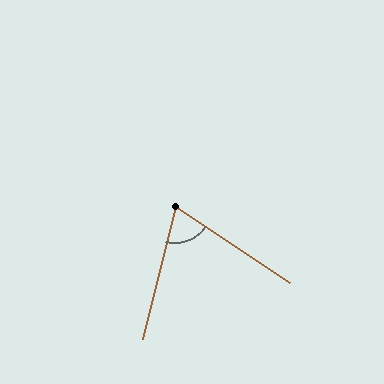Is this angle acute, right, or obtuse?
It is acute.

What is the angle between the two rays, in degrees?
Approximately 70 degrees.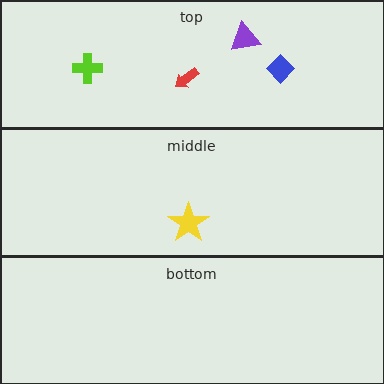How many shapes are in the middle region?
1.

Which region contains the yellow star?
The middle region.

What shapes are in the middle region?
The yellow star.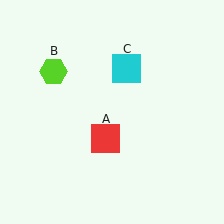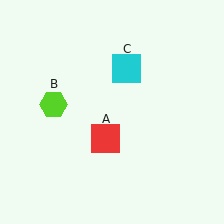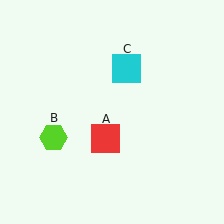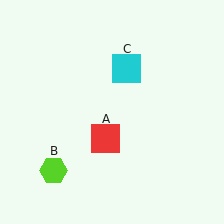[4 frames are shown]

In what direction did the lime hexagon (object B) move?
The lime hexagon (object B) moved down.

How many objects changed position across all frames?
1 object changed position: lime hexagon (object B).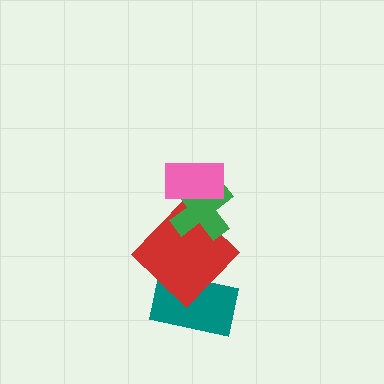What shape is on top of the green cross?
The pink rectangle is on top of the green cross.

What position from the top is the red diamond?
The red diamond is 3rd from the top.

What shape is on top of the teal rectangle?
The red diamond is on top of the teal rectangle.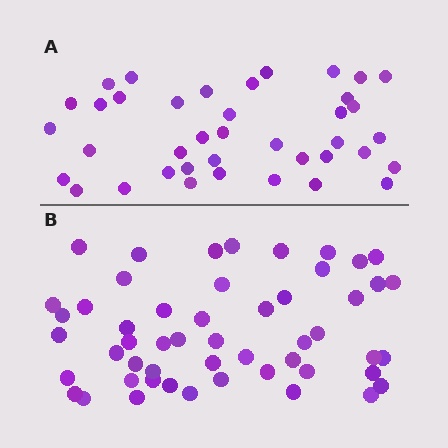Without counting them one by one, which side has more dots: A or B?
Region B (the bottom region) has more dots.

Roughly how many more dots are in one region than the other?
Region B has approximately 15 more dots than region A.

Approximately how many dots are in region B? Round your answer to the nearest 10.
About 50 dots. (The exact count is 52, which rounds to 50.)